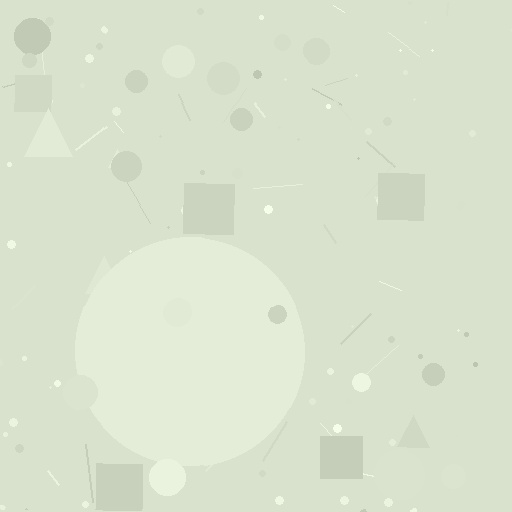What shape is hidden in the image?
A circle is hidden in the image.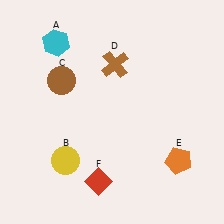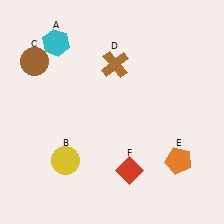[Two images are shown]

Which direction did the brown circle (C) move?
The brown circle (C) moved left.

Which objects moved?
The objects that moved are: the brown circle (C), the red diamond (F).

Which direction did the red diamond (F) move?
The red diamond (F) moved right.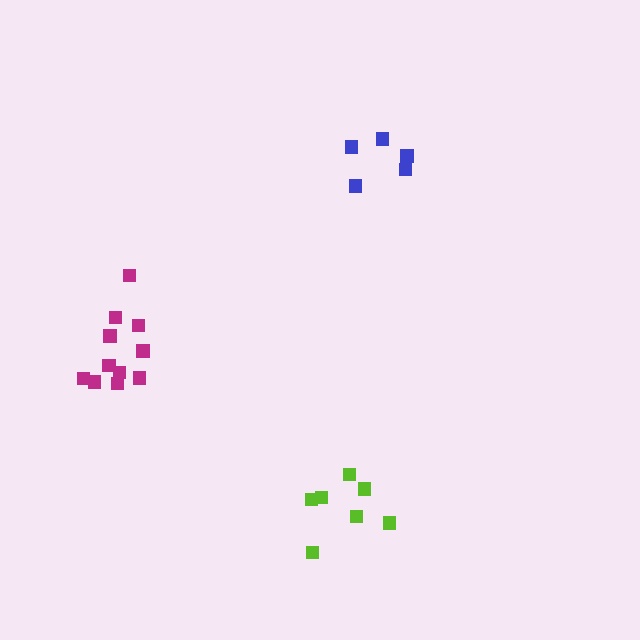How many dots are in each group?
Group 1: 5 dots, Group 2: 11 dots, Group 3: 7 dots (23 total).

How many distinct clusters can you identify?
There are 3 distinct clusters.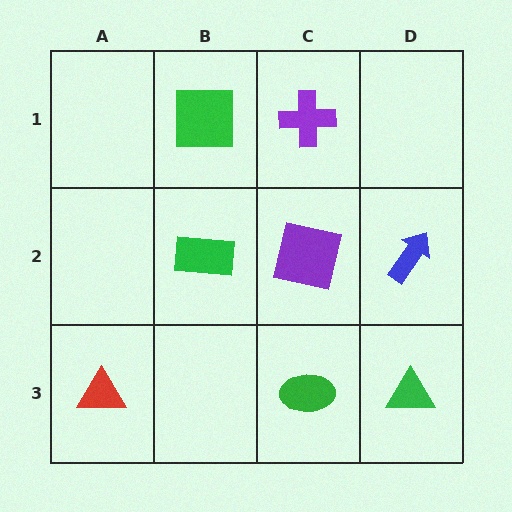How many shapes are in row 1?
2 shapes.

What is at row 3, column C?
A green ellipse.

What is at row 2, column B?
A green rectangle.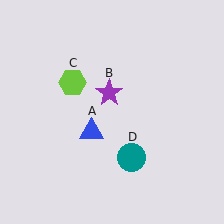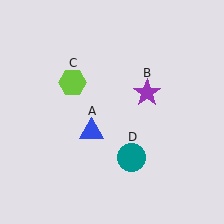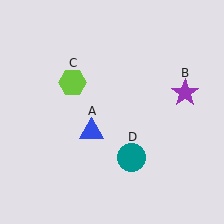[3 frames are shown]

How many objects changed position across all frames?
1 object changed position: purple star (object B).